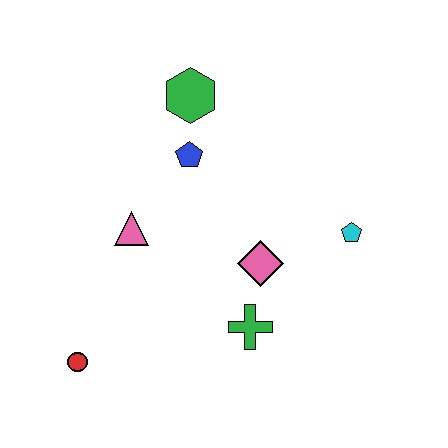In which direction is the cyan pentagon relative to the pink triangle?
The cyan pentagon is to the right of the pink triangle.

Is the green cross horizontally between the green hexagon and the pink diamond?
Yes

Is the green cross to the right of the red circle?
Yes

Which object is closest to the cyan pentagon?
The pink diamond is closest to the cyan pentagon.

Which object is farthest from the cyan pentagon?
The red circle is farthest from the cyan pentagon.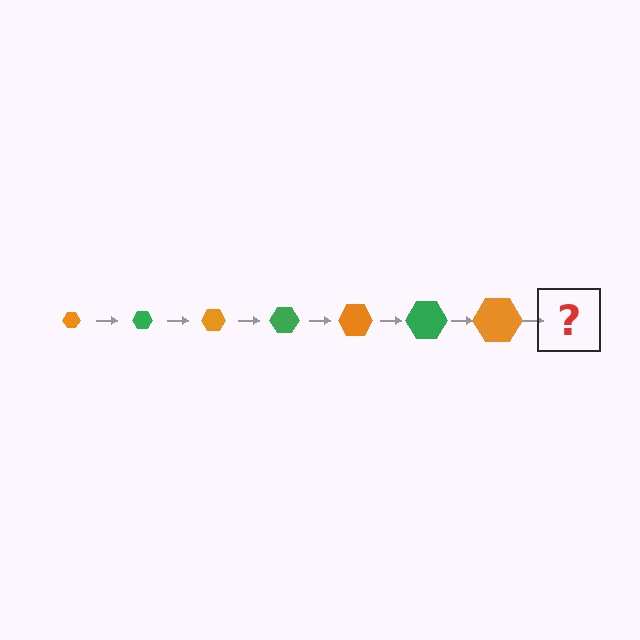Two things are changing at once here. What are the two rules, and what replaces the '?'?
The two rules are that the hexagon grows larger each step and the color cycles through orange and green. The '?' should be a green hexagon, larger than the previous one.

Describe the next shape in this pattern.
It should be a green hexagon, larger than the previous one.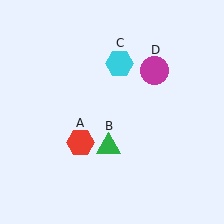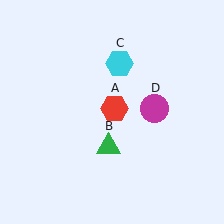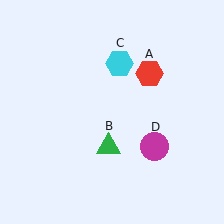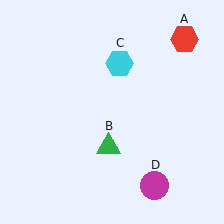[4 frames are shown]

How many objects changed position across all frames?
2 objects changed position: red hexagon (object A), magenta circle (object D).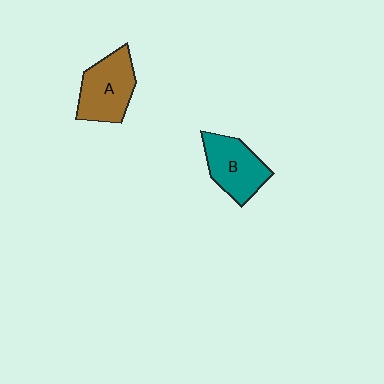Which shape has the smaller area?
Shape B (teal).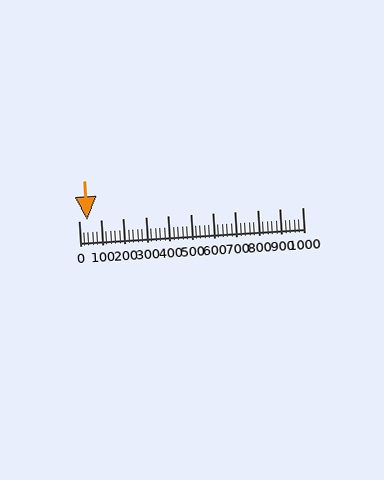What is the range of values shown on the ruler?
The ruler shows values from 0 to 1000.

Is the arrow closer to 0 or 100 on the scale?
The arrow is closer to 0.